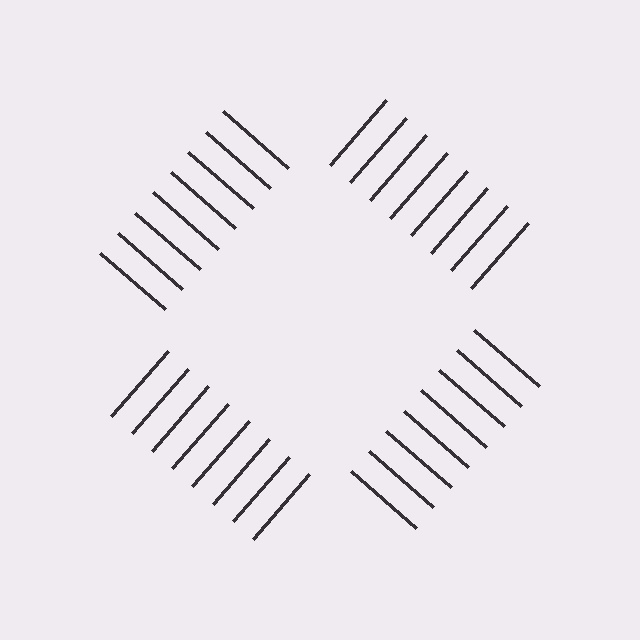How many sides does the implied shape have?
4 sides — the line-ends trace a square.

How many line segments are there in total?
32 — 8 along each of the 4 edges.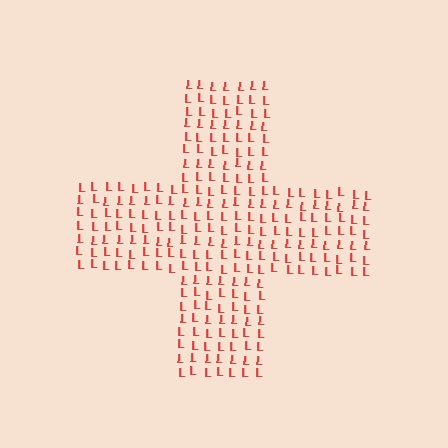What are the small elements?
The small elements are letter L's.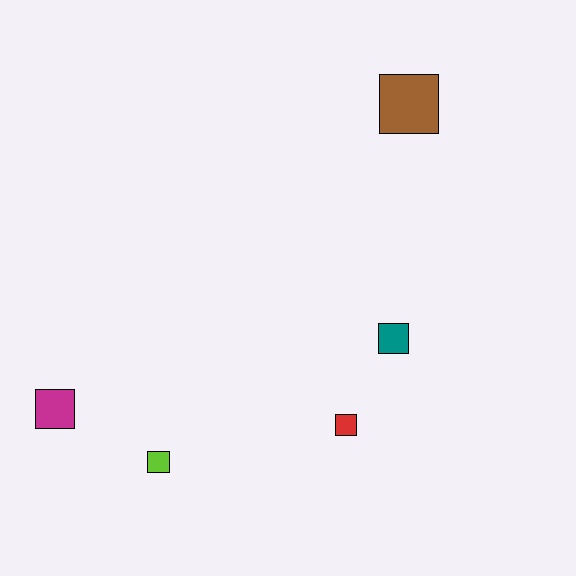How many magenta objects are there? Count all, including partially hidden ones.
There is 1 magenta object.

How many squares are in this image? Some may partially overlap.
There are 5 squares.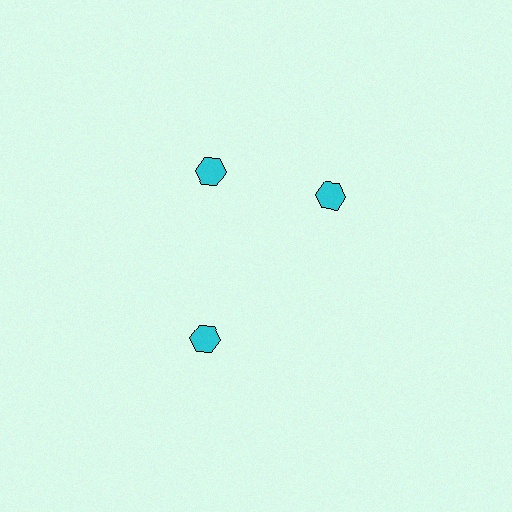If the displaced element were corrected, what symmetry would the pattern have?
It would have 3-fold rotational symmetry — the pattern would map onto itself every 120 degrees.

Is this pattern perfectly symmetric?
No. The 3 cyan hexagons are arranged in a ring, but one element near the 3 o'clock position is rotated out of alignment along the ring, breaking the 3-fold rotational symmetry.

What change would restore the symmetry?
The symmetry would be restored by rotating it back into even spacing with its neighbors so that all 3 hexagons sit at equal angles and equal distance from the center.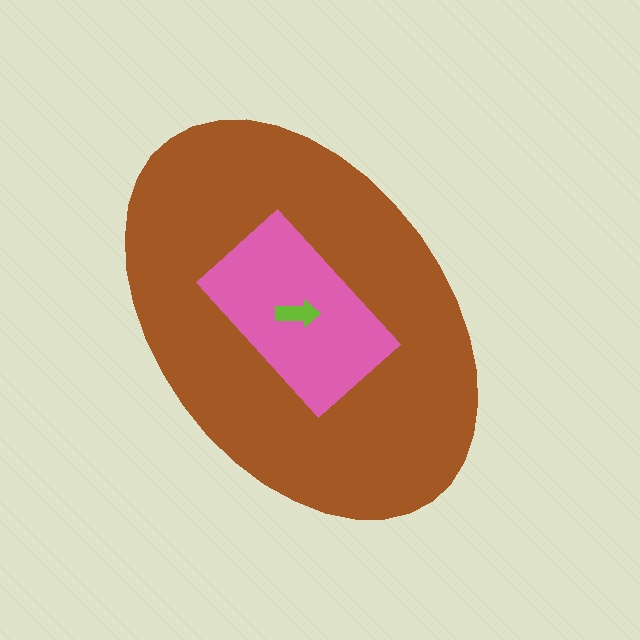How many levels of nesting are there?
3.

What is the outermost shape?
The brown ellipse.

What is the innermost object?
The lime arrow.